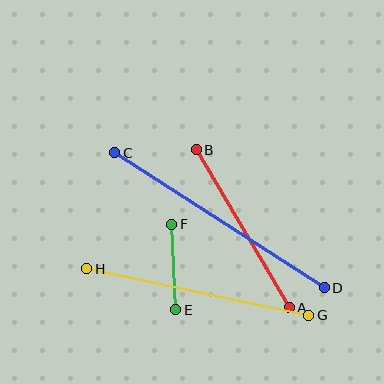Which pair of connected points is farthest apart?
Points C and D are farthest apart.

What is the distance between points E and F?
The distance is approximately 85 pixels.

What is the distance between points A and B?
The distance is approximately 183 pixels.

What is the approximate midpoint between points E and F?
The midpoint is at approximately (174, 267) pixels.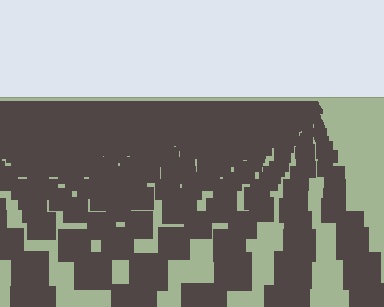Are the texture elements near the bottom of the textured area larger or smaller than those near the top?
Larger. Near the bottom, elements are closer to the viewer and appear at a bigger on-screen size.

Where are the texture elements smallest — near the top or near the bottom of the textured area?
Near the top.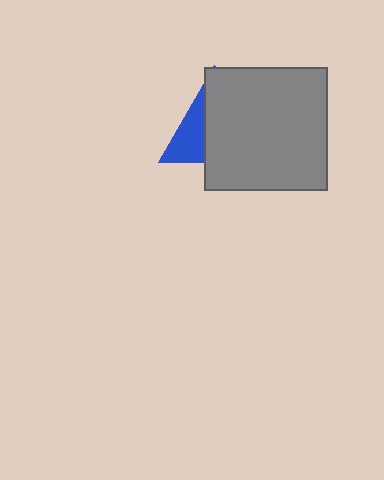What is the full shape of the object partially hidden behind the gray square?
The partially hidden object is a blue triangle.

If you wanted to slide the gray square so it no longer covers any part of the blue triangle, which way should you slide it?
Slide it right — that is the most direct way to separate the two shapes.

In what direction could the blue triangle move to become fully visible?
The blue triangle could move left. That would shift it out from behind the gray square entirely.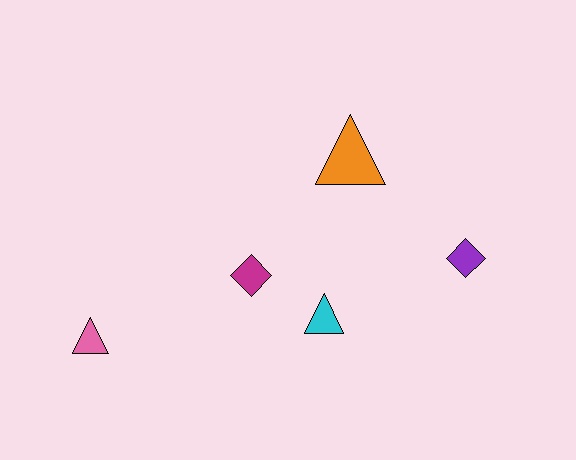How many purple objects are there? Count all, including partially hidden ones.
There is 1 purple object.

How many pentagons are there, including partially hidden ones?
There are no pentagons.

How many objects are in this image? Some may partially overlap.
There are 5 objects.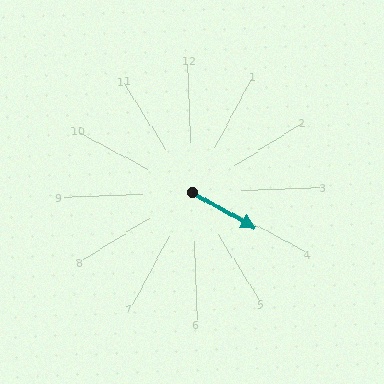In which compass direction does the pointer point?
Southeast.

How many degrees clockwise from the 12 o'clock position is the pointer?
Approximately 122 degrees.